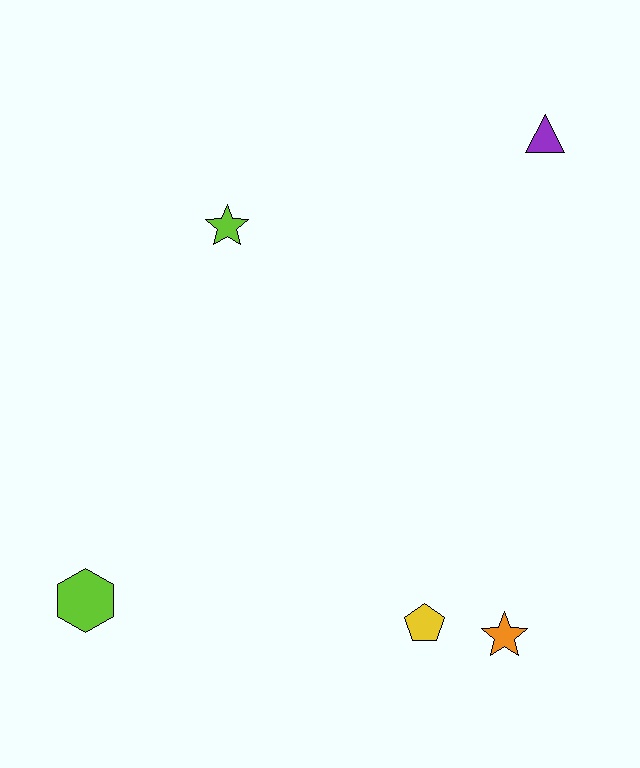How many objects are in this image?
There are 5 objects.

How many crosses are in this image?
There are no crosses.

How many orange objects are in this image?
There is 1 orange object.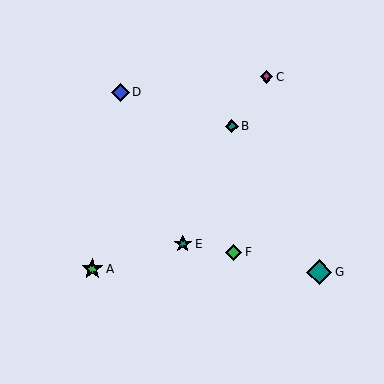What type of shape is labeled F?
Shape F is a green diamond.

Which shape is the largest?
The teal diamond (labeled G) is the largest.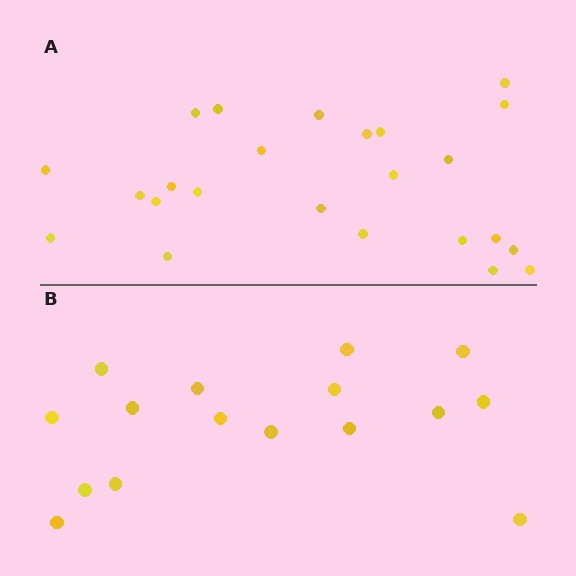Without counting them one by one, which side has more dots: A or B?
Region A (the top region) has more dots.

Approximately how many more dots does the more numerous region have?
Region A has roughly 8 or so more dots than region B.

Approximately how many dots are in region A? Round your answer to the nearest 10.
About 20 dots. (The exact count is 24, which rounds to 20.)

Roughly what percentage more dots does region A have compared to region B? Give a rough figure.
About 50% more.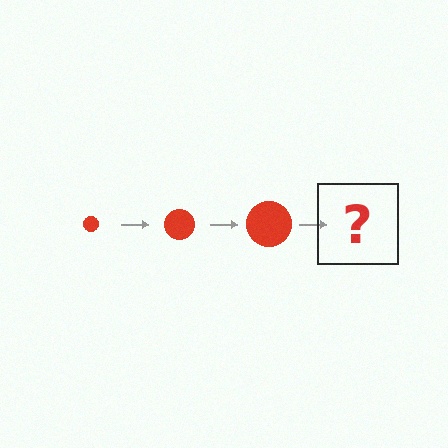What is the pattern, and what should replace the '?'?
The pattern is that the circle gets progressively larger each step. The '?' should be a red circle, larger than the previous one.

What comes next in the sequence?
The next element should be a red circle, larger than the previous one.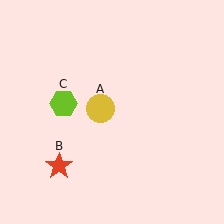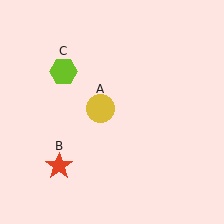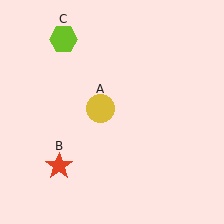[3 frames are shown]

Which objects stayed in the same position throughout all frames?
Yellow circle (object A) and red star (object B) remained stationary.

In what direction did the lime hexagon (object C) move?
The lime hexagon (object C) moved up.